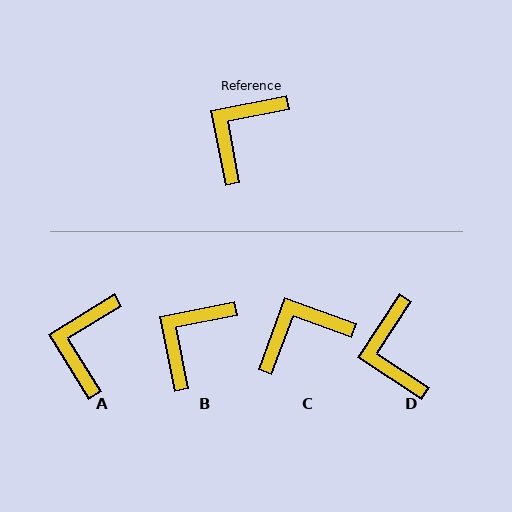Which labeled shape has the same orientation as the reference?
B.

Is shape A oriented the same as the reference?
No, it is off by about 21 degrees.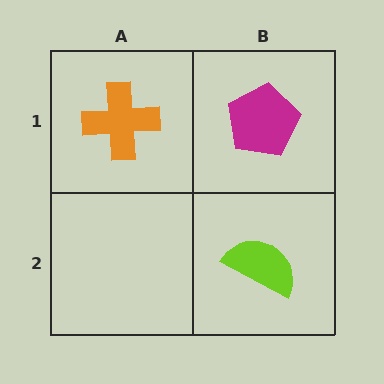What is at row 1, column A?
An orange cross.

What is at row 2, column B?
A lime semicircle.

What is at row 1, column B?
A magenta pentagon.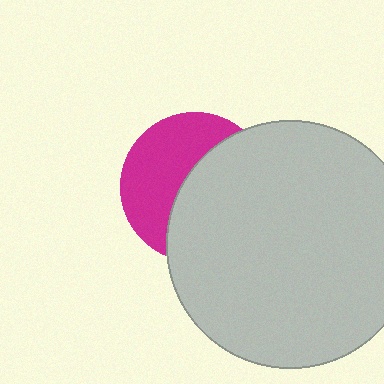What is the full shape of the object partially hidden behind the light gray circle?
The partially hidden object is a magenta circle.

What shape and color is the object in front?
The object in front is a light gray circle.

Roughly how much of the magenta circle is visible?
About half of it is visible (roughly 46%).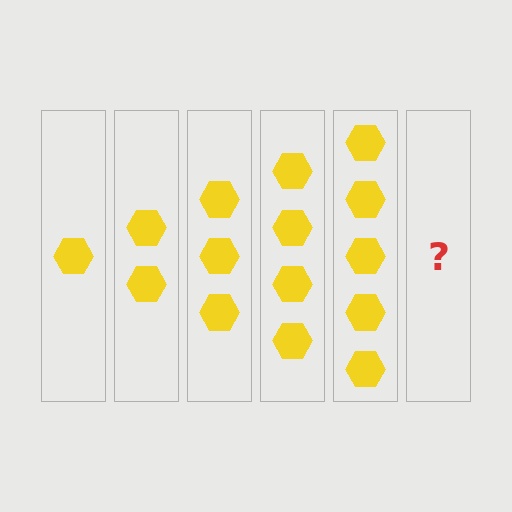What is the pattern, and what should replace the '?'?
The pattern is that each step adds one more hexagon. The '?' should be 6 hexagons.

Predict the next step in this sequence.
The next step is 6 hexagons.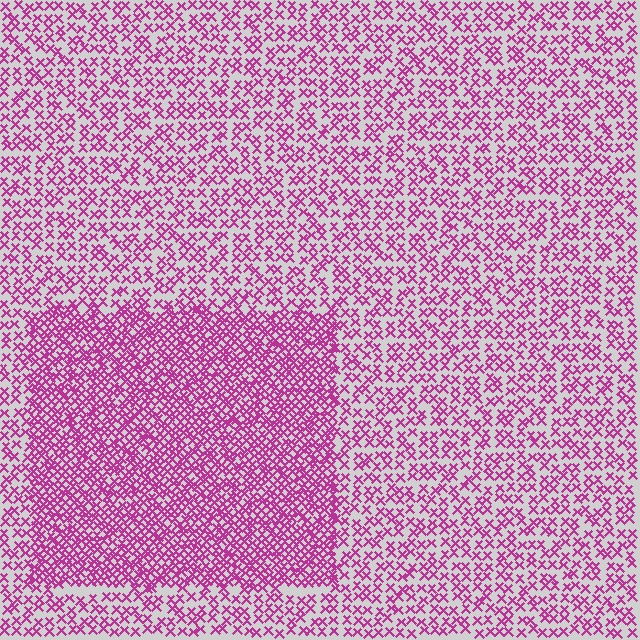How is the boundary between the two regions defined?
The boundary is defined by a change in element density (approximately 2.0x ratio). All elements are the same color, size, and shape.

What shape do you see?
I see a rectangle.